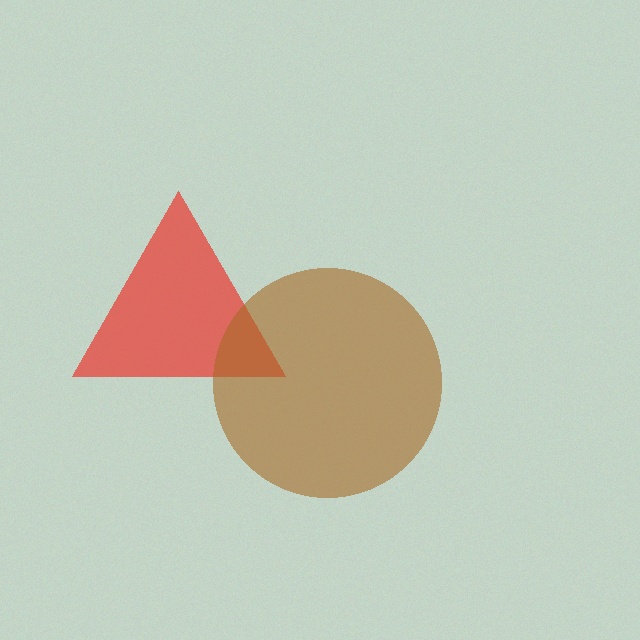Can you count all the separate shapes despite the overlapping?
Yes, there are 2 separate shapes.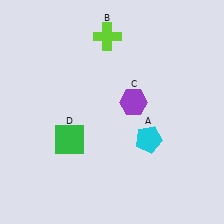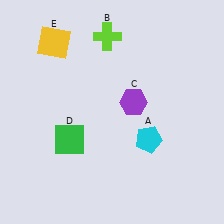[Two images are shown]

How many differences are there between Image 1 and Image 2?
There is 1 difference between the two images.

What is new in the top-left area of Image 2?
A yellow square (E) was added in the top-left area of Image 2.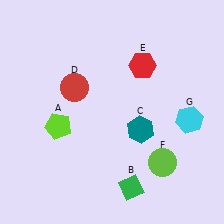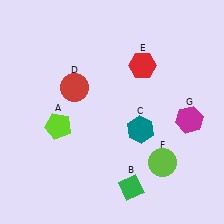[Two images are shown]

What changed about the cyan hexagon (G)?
In Image 1, G is cyan. In Image 2, it changed to magenta.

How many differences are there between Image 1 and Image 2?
There is 1 difference between the two images.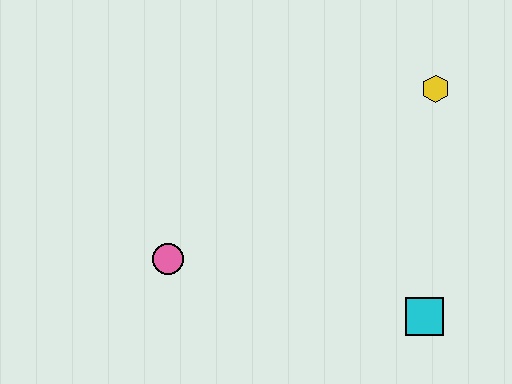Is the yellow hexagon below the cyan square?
No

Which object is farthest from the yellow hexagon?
The pink circle is farthest from the yellow hexagon.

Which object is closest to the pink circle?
The cyan square is closest to the pink circle.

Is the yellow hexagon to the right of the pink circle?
Yes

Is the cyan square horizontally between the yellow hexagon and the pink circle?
Yes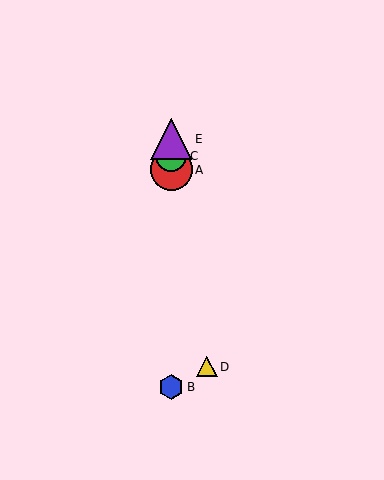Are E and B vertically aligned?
Yes, both are at x≈171.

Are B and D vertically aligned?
No, B is at x≈171 and D is at x≈207.